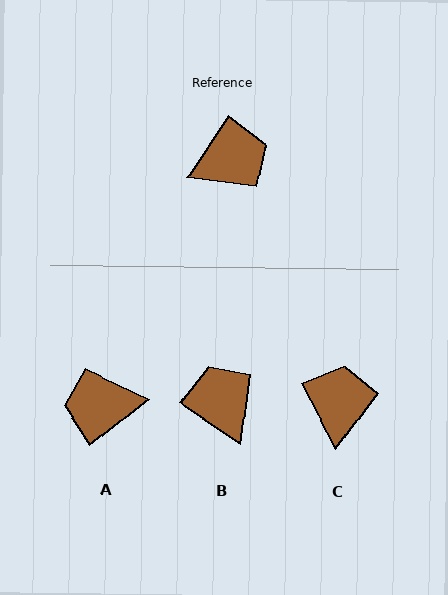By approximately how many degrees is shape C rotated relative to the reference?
Approximately 61 degrees counter-clockwise.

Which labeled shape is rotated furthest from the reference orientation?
A, about 162 degrees away.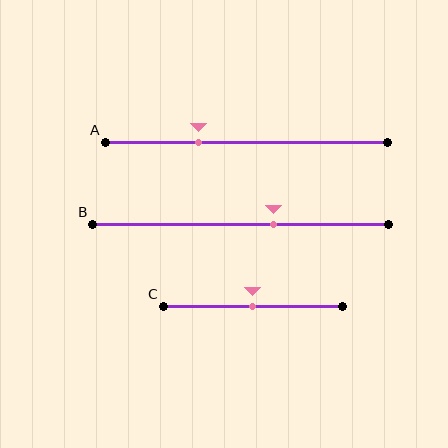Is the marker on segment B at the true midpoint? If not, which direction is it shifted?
No, the marker on segment B is shifted to the right by about 11% of the segment length.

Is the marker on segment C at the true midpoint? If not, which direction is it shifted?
Yes, the marker on segment C is at the true midpoint.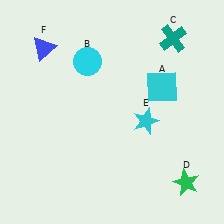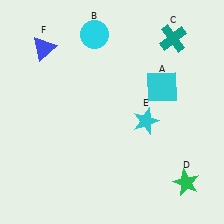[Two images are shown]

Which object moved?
The cyan circle (B) moved up.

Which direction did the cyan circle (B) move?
The cyan circle (B) moved up.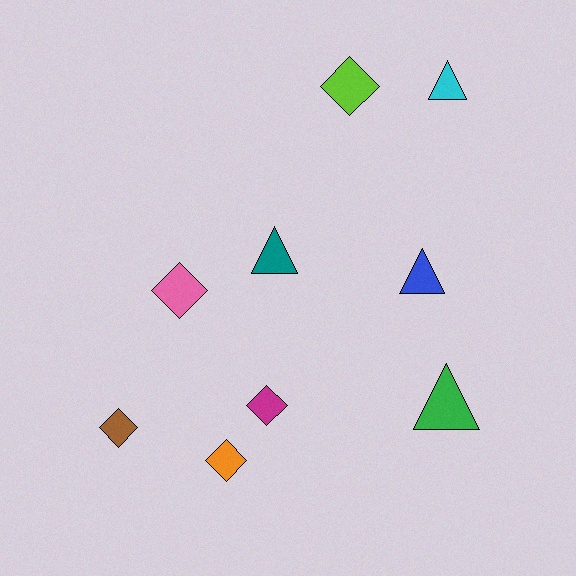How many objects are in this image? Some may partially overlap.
There are 9 objects.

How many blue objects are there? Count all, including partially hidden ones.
There is 1 blue object.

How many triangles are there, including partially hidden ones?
There are 4 triangles.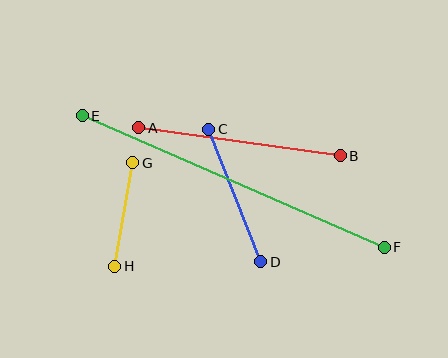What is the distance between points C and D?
The distance is approximately 142 pixels.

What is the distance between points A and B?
The distance is approximately 203 pixels.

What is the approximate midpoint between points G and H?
The midpoint is at approximately (124, 214) pixels.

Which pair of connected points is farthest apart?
Points E and F are farthest apart.